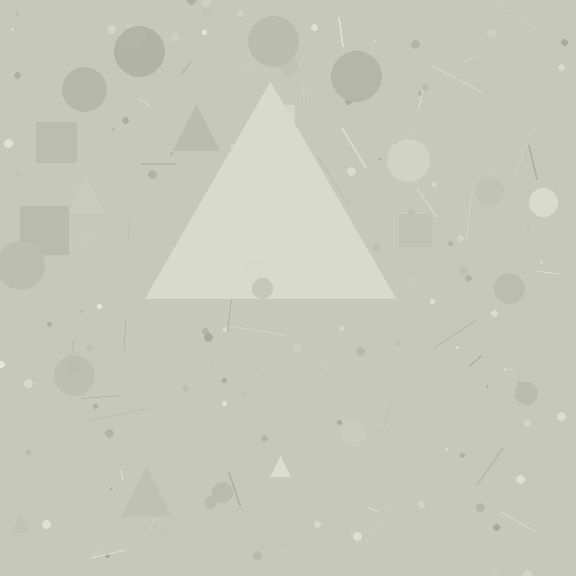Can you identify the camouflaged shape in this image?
The camouflaged shape is a triangle.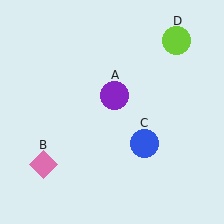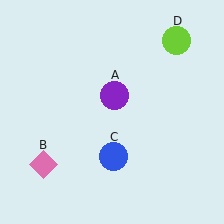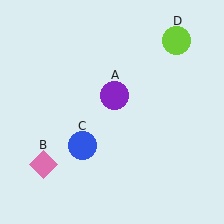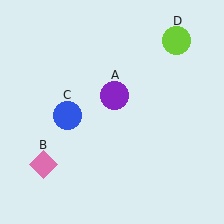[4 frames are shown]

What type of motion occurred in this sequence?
The blue circle (object C) rotated clockwise around the center of the scene.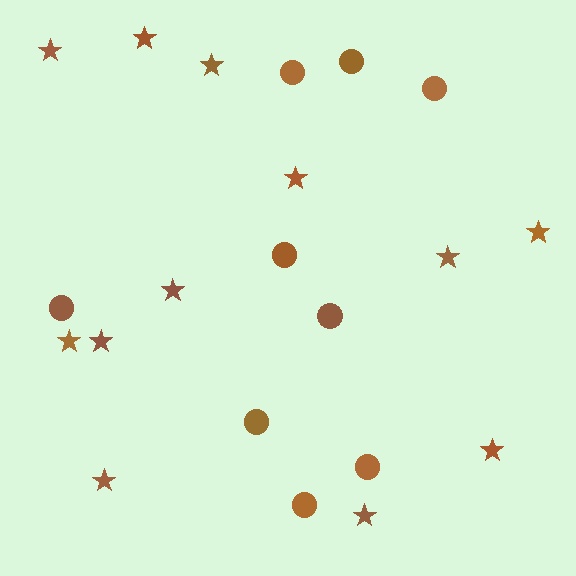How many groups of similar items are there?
There are 2 groups: one group of circles (9) and one group of stars (12).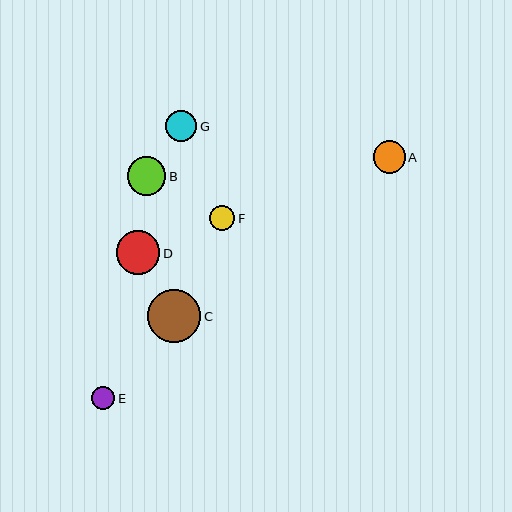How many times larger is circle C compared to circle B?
Circle C is approximately 1.4 times the size of circle B.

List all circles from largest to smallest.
From largest to smallest: C, D, B, A, G, F, E.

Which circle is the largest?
Circle C is the largest with a size of approximately 54 pixels.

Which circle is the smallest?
Circle E is the smallest with a size of approximately 24 pixels.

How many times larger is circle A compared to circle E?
Circle A is approximately 1.4 times the size of circle E.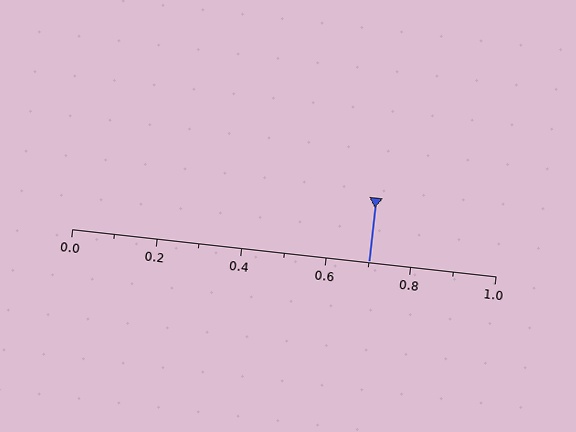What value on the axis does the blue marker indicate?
The marker indicates approximately 0.7.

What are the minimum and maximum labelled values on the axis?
The axis runs from 0.0 to 1.0.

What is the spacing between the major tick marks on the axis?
The major ticks are spaced 0.2 apart.